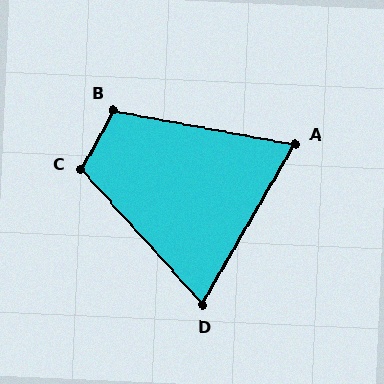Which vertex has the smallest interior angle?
A, at approximately 71 degrees.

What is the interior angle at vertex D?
Approximately 72 degrees (acute).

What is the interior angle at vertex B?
Approximately 108 degrees (obtuse).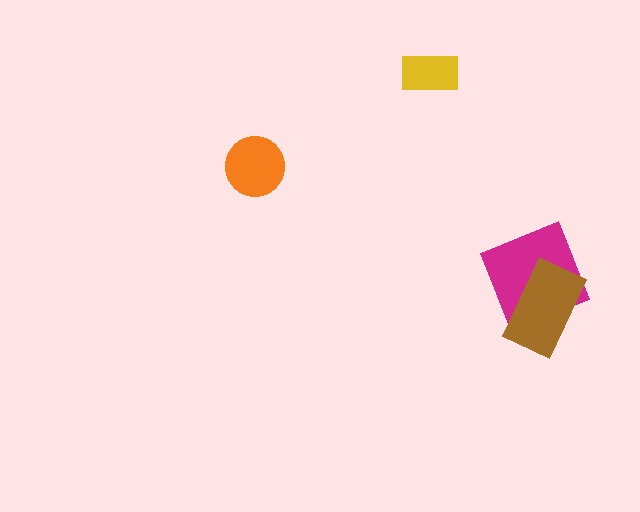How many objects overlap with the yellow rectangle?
0 objects overlap with the yellow rectangle.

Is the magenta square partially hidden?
Yes, it is partially covered by another shape.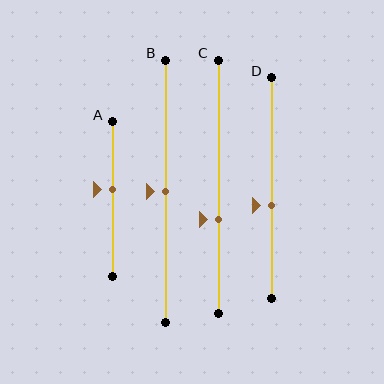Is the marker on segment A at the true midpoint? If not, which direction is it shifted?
No, the marker on segment A is shifted upward by about 6% of the segment length.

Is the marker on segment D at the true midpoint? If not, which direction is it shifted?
No, the marker on segment D is shifted downward by about 8% of the segment length.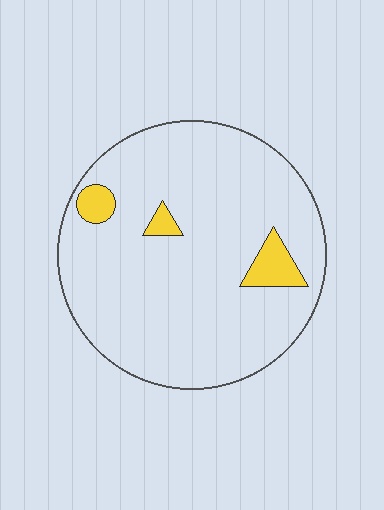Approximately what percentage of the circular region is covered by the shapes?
Approximately 5%.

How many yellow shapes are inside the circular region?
3.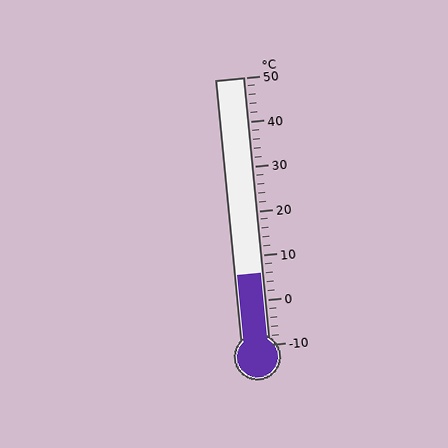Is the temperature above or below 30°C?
The temperature is below 30°C.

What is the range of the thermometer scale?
The thermometer scale ranges from -10°C to 50°C.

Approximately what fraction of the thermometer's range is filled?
The thermometer is filled to approximately 25% of its range.